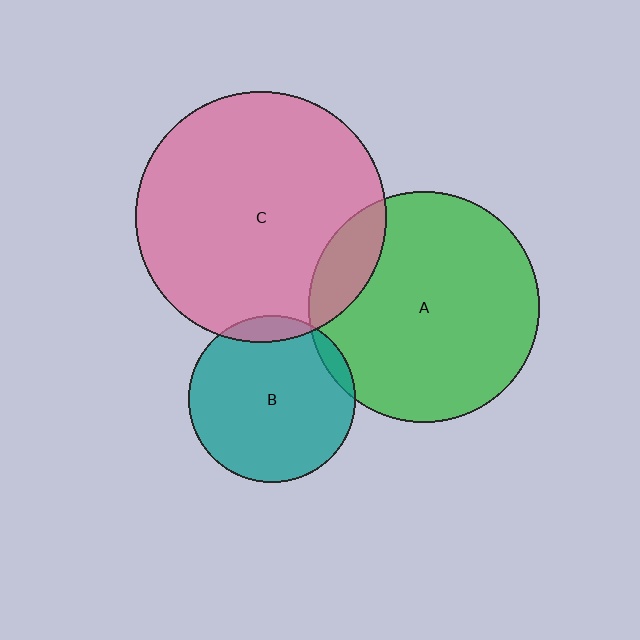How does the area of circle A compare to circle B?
Approximately 1.9 times.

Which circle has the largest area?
Circle C (pink).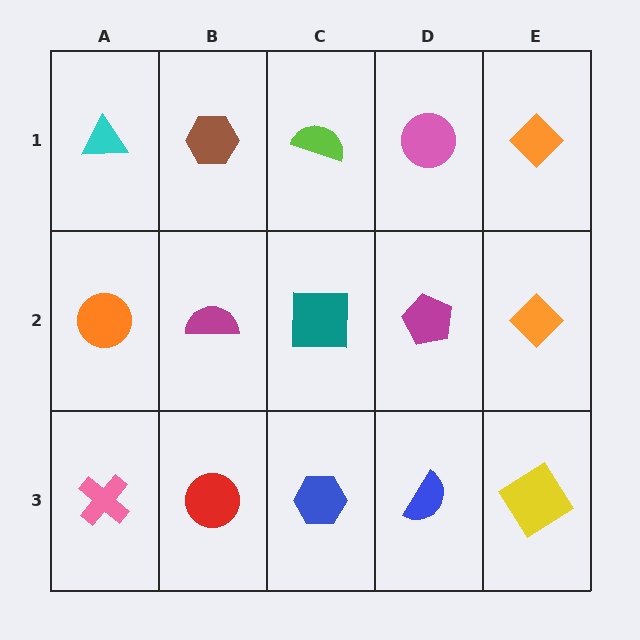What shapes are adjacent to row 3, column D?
A magenta pentagon (row 2, column D), a blue hexagon (row 3, column C), a yellow diamond (row 3, column E).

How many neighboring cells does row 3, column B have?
3.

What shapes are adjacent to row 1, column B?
A magenta semicircle (row 2, column B), a cyan triangle (row 1, column A), a lime semicircle (row 1, column C).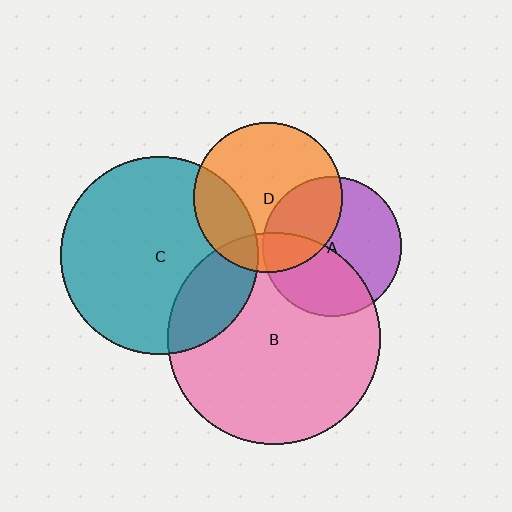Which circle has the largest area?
Circle B (pink).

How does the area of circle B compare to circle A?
Approximately 2.3 times.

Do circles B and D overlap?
Yes.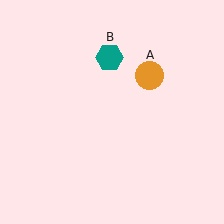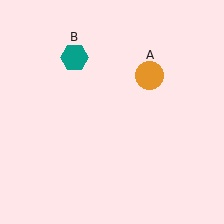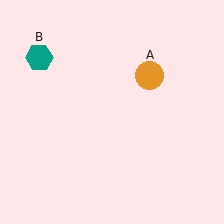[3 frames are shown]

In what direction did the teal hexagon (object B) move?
The teal hexagon (object B) moved left.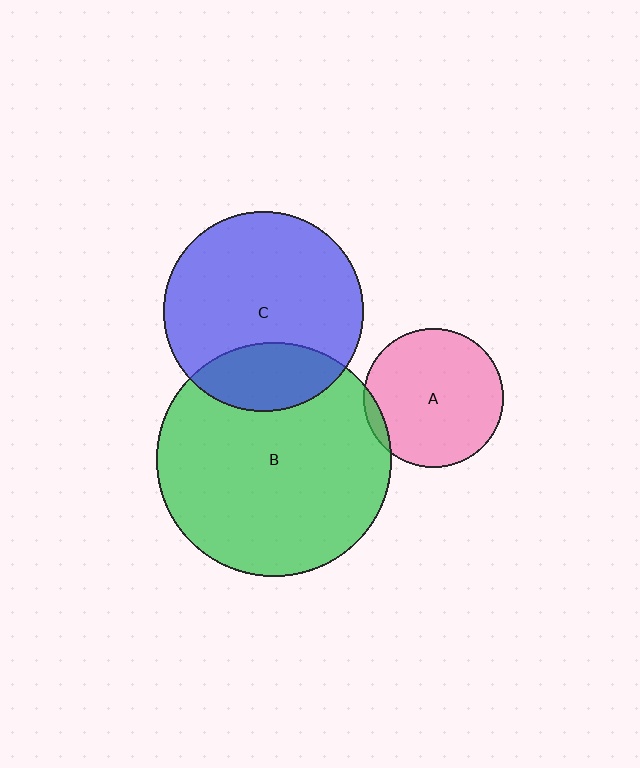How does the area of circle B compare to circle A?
Approximately 2.8 times.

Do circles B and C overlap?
Yes.